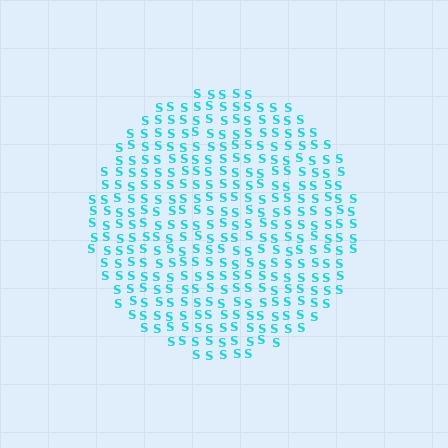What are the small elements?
The small elements are letter S's.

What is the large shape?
The large shape is a circle.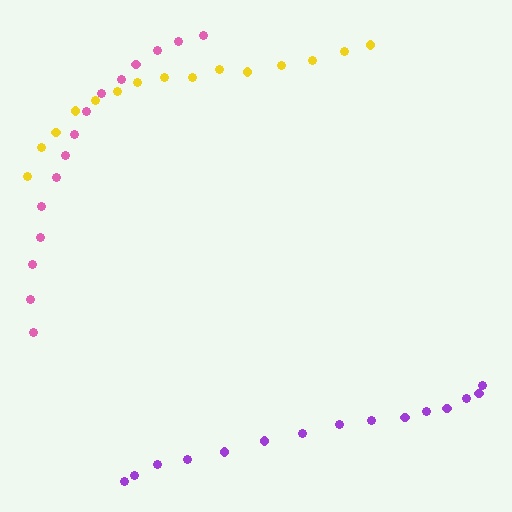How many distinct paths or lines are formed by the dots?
There are 3 distinct paths.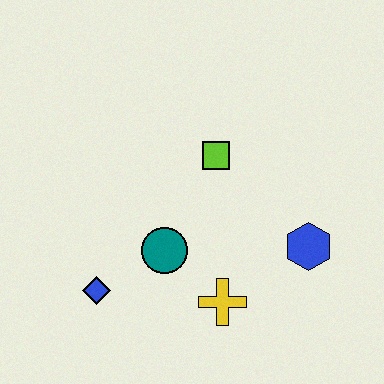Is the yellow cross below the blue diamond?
Yes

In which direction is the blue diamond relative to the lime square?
The blue diamond is below the lime square.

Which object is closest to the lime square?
The teal circle is closest to the lime square.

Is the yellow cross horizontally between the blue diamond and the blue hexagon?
Yes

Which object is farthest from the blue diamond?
The blue hexagon is farthest from the blue diamond.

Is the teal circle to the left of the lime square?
Yes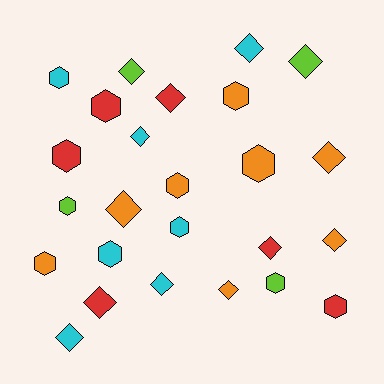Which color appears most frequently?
Orange, with 8 objects.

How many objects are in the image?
There are 25 objects.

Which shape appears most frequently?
Diamond, with 13 objects.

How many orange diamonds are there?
There are 4 orange diamonds.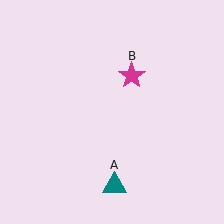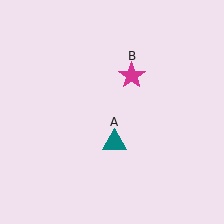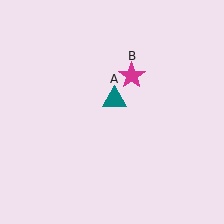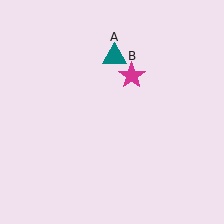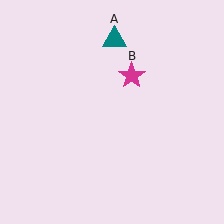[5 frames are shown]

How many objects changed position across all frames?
1 object changed position: teal triangle (object A).